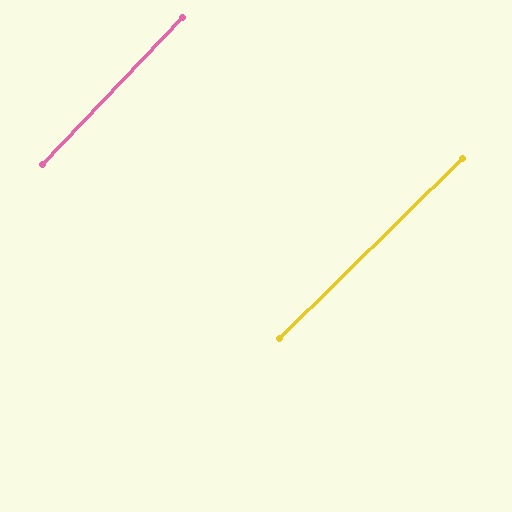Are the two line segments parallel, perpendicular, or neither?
Parallel — their directions differ by only 1.6°.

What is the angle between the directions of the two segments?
Approximately 2 degrees.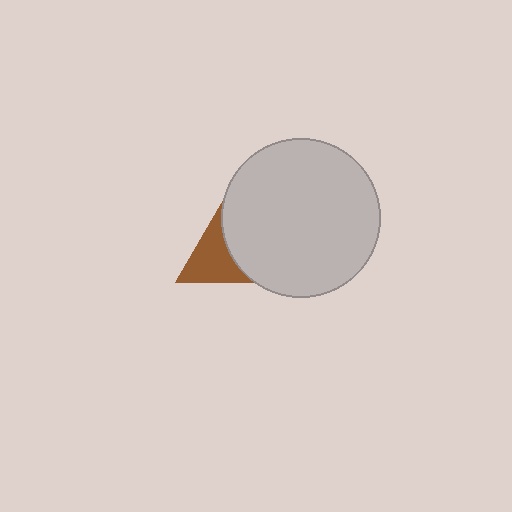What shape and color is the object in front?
The object in front is a light gray circle.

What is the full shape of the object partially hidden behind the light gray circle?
The partially hidden object is a brown triangle.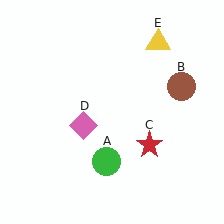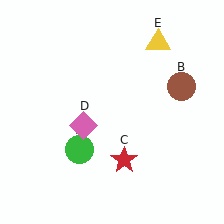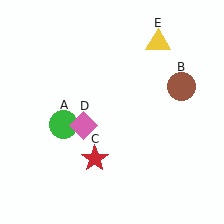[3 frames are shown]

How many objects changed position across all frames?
2 objects changed position: green circle (object A), red star (object C).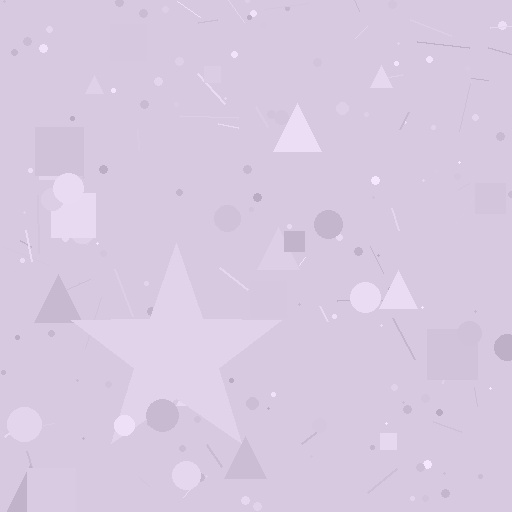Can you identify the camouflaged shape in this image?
The camouflaged shape is a star.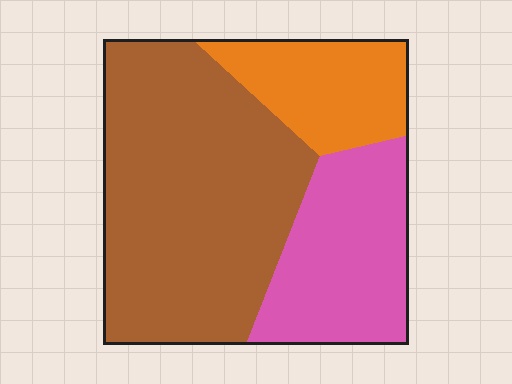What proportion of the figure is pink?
Pink covers 26% of the figure.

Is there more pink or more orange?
Pink.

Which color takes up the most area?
Brown, at roughly 55%.